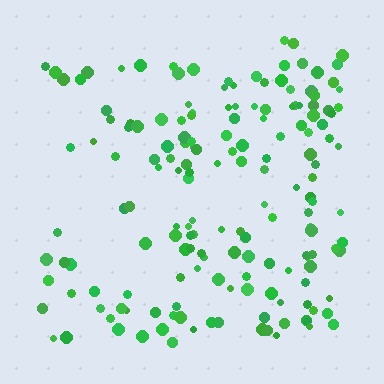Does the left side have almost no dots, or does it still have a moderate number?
Still a moderate number, just noticeably fewer than the right.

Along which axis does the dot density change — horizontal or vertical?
Horizontal.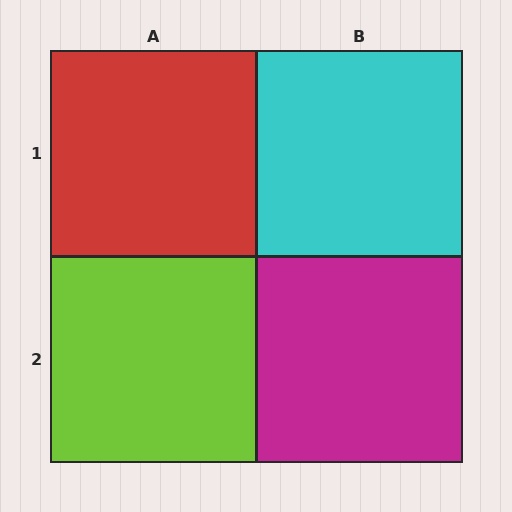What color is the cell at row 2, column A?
Lime.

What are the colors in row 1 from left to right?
Red, cyan.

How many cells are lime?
1 cell is lime.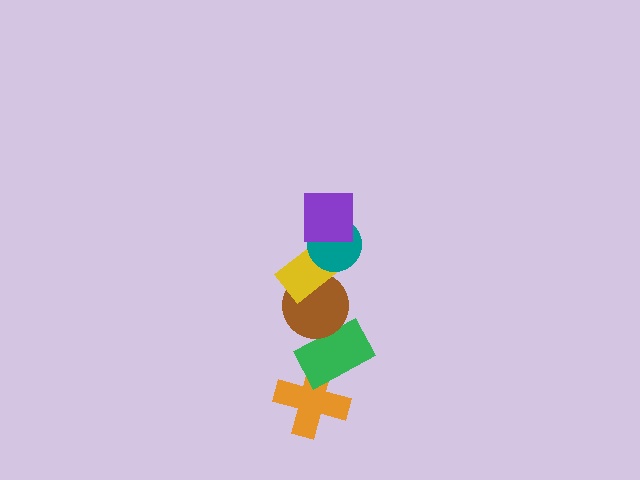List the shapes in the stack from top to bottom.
From top to bottom: the purple square, the teal circle, the yellow rectangle, the brown circle, the green rectangle, the orange cross.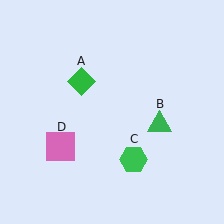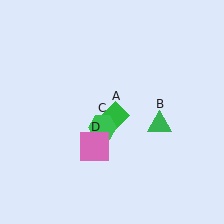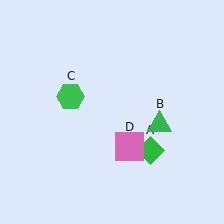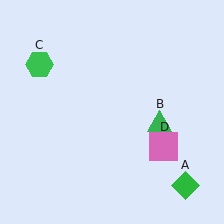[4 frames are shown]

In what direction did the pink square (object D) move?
The pink square (object D) moved right.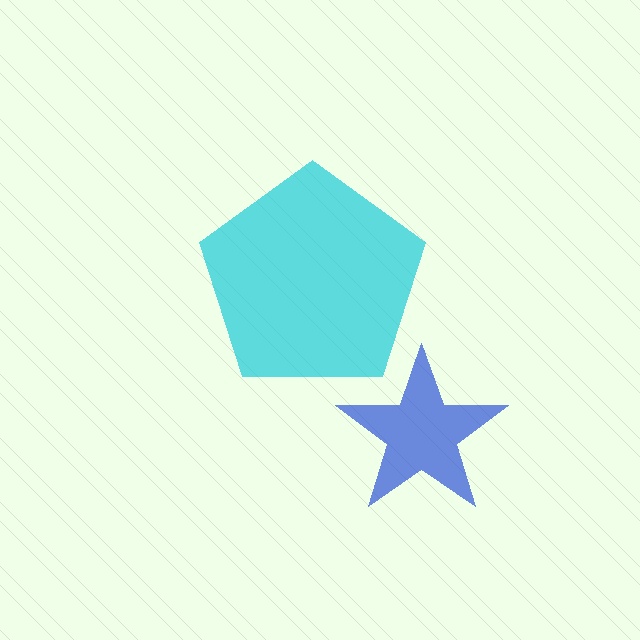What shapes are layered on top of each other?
The layered shapes are: a blue star, a cyan pentagon.